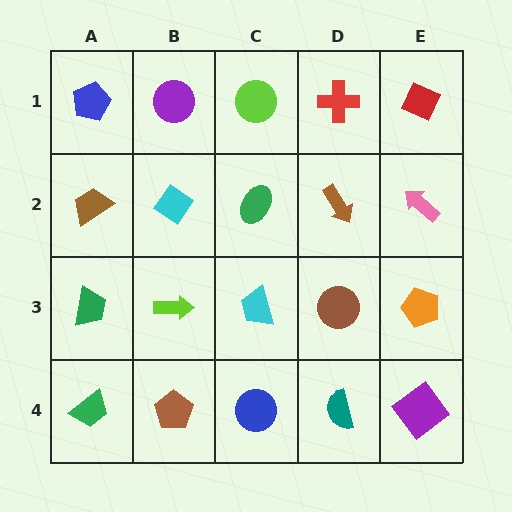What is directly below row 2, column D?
A brown circle.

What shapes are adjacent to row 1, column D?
A brown arrow (row 2, column D), a lime circle (row 1, column C), a red diamond (row 1, column E).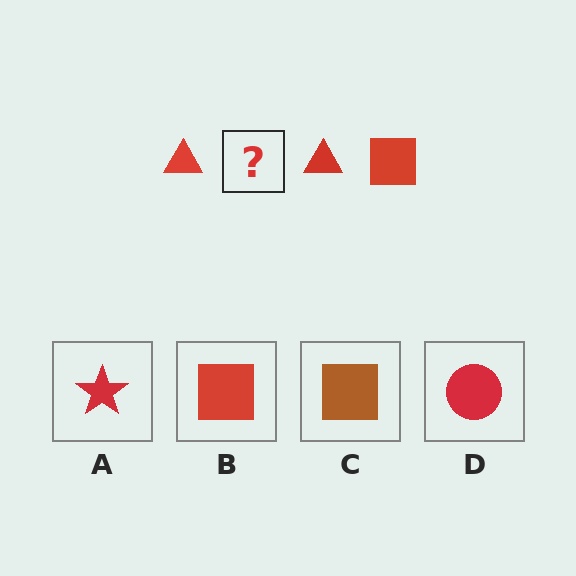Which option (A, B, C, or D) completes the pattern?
B.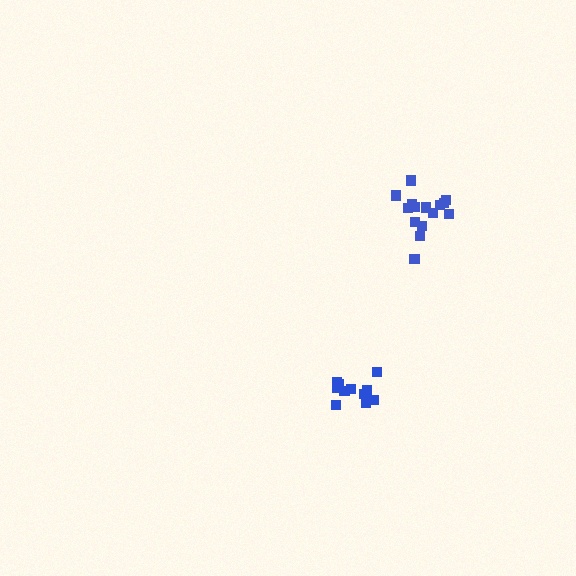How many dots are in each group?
Group 1: 15 dots, Group 2: 11 dots (26 total).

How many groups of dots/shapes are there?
There are 2 groups.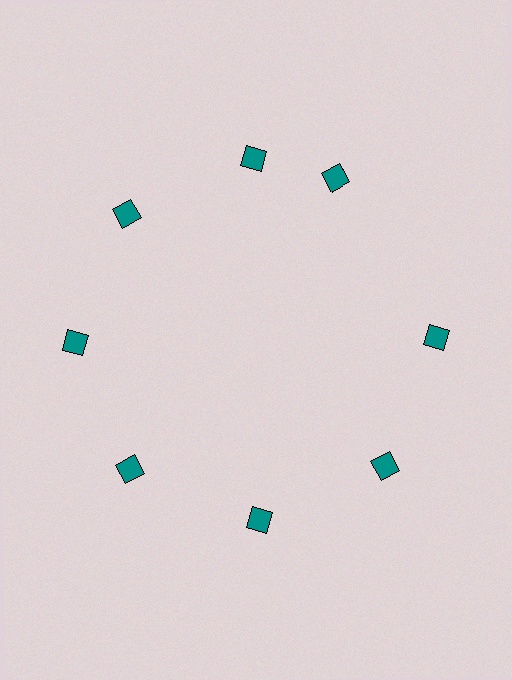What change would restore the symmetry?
The symmetry would be restored by rotating it back into even spacing with its neighbors so that all 8 diamonds sit at equal angles and equal distance from the center.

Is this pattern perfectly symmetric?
No. The 8 teal diamonds are arranged in a ring, but one element near the 2 o'clock position is rotated out of alignment along the ring, breaking the 8-fold rotational symmetry.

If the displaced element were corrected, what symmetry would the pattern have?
It would have 8-fold rotational symmetry — the pattern would map onto itself every 45 degrees.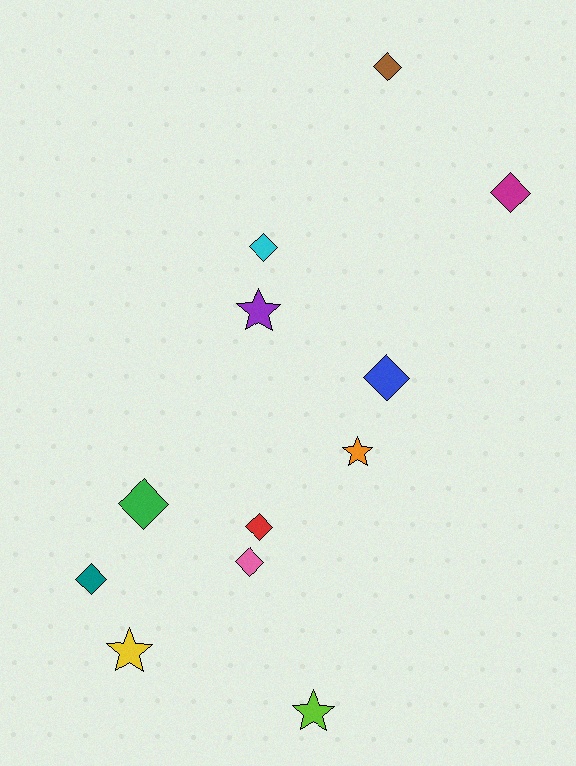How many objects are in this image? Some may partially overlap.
There are 12 objects.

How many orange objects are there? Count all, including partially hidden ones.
There is 1 orange object.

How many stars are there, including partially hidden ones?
There are 4 stars.